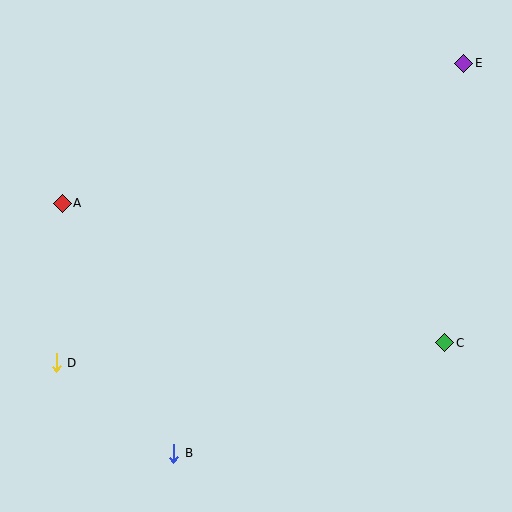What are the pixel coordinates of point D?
Point D is at (56, 363).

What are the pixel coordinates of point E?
Point E is at (464, 63).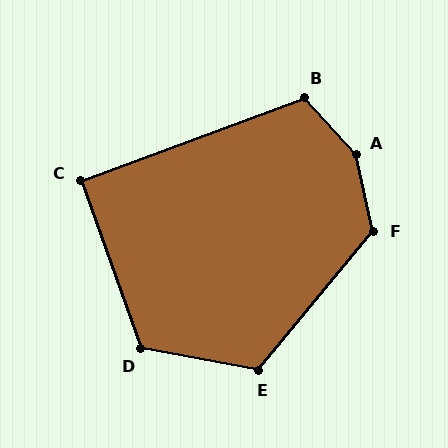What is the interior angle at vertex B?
Approximately 112 degrees (obtuse).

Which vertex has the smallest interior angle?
C, at approximately 91 degrees.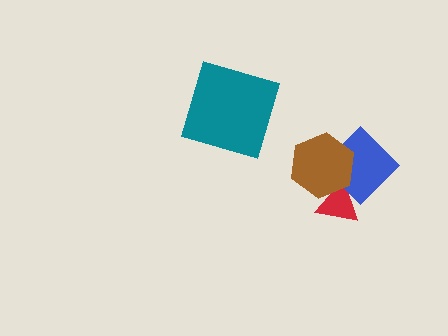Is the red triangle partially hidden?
Yes, it is partially covered by another shape.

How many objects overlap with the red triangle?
2 objects overlap with the red triangle.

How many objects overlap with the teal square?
0 objects overlap with the teal square.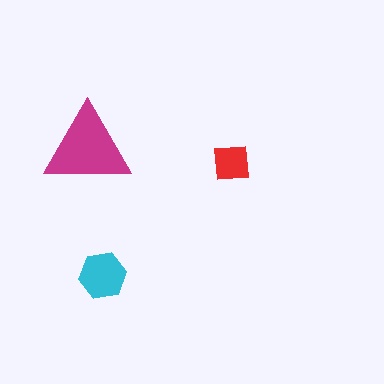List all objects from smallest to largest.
The red square, the cyan hexagon, the magenta triangle.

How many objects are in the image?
There are 3 objects in the image.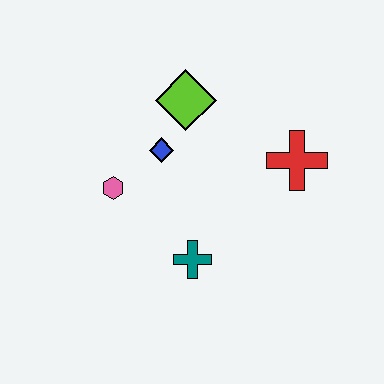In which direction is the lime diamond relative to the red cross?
The lime diamond is to the left of the red cross.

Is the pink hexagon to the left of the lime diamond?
Yes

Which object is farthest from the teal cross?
The lime diamond is farthest from the teal cross.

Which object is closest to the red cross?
The lime diamond is closest to the red cross.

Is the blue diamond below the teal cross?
No